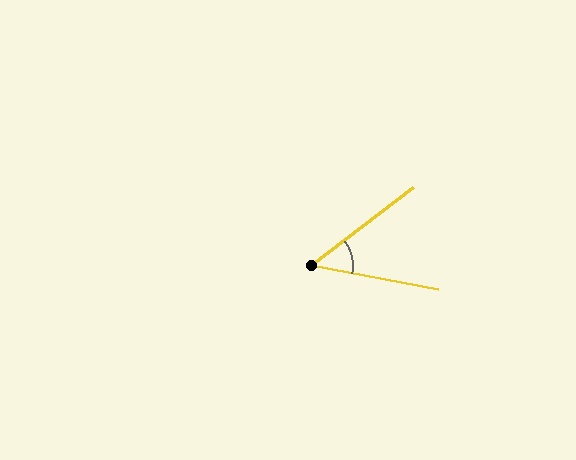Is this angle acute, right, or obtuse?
It is acute.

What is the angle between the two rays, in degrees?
Approximately 48 degrees.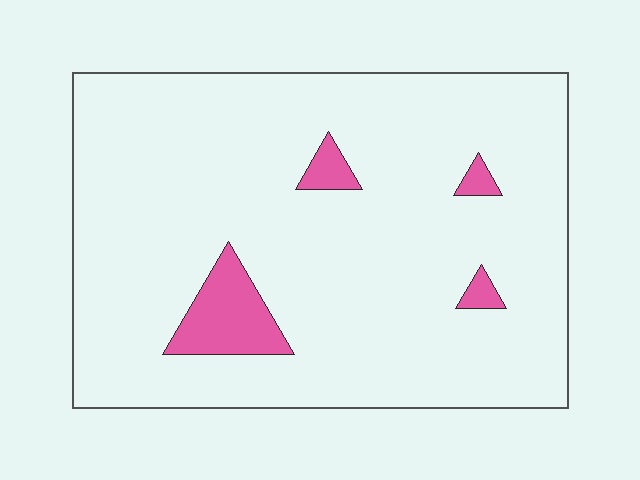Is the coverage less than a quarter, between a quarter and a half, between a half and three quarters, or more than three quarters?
Less than a quarter.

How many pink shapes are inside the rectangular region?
4.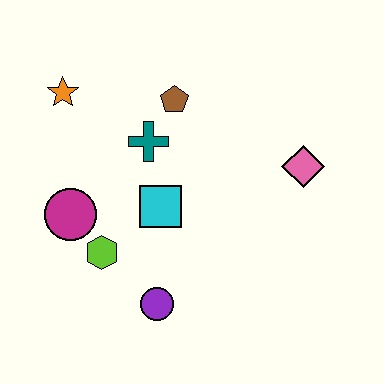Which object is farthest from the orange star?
The pink diamond is farthest from the orange star.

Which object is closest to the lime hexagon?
The magenta circle is closest to the lime hexagon.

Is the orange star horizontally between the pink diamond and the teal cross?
No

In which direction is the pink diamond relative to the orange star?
The pink diamond is to the right of the orange star.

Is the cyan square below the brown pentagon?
Yes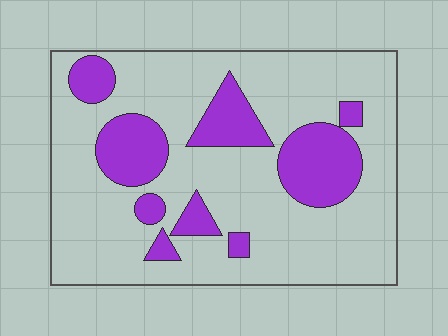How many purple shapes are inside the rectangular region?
9.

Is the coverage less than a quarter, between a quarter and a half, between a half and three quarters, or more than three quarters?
Less than a quarter.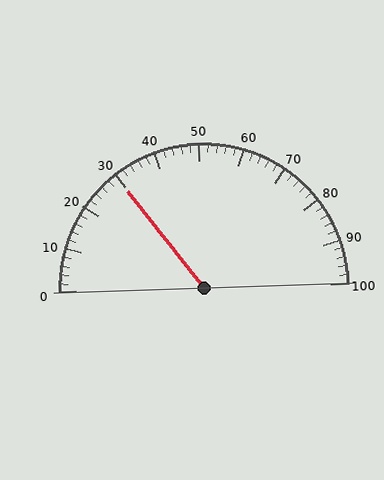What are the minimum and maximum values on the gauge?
The gauge ranges from 0 to 100.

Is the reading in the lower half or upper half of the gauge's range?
The reading is in the lower half of the range (0 to 100).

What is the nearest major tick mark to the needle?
The nearest major tick mark is 30.